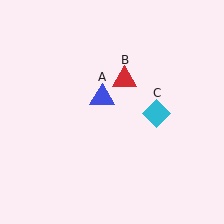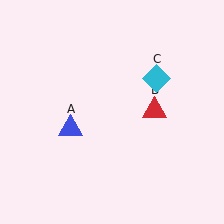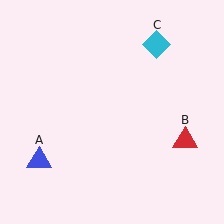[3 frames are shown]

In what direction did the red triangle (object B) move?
The red triangle (object B) moved down and to the right.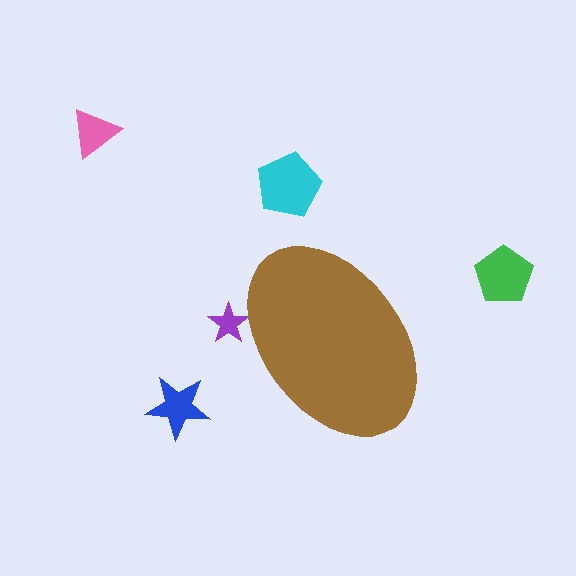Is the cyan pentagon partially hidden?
No, the cyan pentagon is fully visible.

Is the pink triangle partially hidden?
No, the pink triangle is fully visible.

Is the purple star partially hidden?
Yes, the purple star is partially hidden behind the brown ellipse.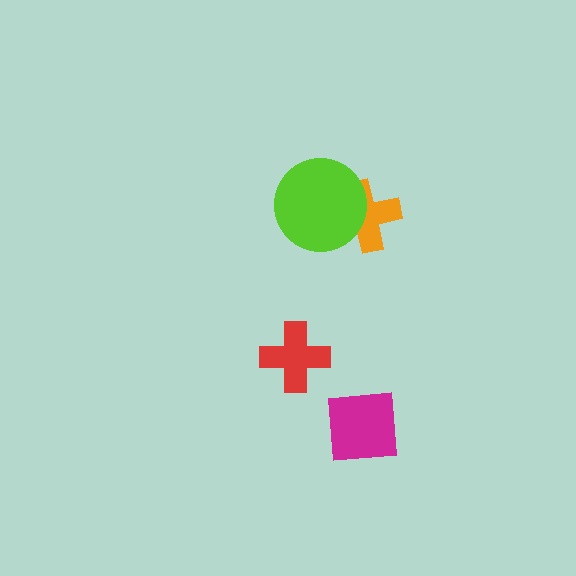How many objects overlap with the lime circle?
1 object overlaps with the lime circle.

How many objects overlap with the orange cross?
1 object overlaps with the orange cross.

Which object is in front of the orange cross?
The lime circle is in front of the orange cross.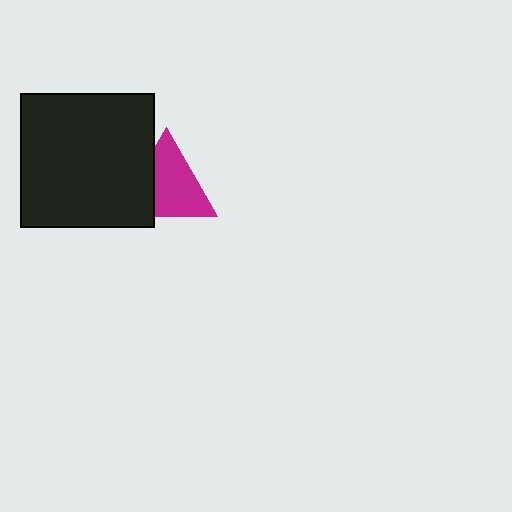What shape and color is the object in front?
The object in front is a black square.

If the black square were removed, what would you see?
You would see the complete magenta triangle.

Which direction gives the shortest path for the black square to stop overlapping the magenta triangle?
Moving left gives the shortest separation.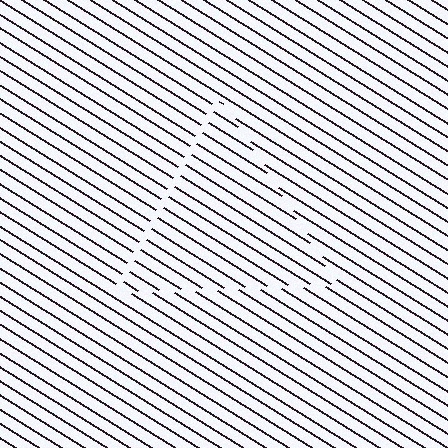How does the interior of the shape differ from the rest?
The interior of the shape contains the same grating, shifted by half a period — the contour is defined by the phase discontinuity where line-ends from the inner and outer gratings abut.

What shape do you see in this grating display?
An illusory triangle. The interior of the shape contains the same grating, shifted by half a period — the contour is defined by the phase discontinuity where line-ends from the inner and outer gratings abut.